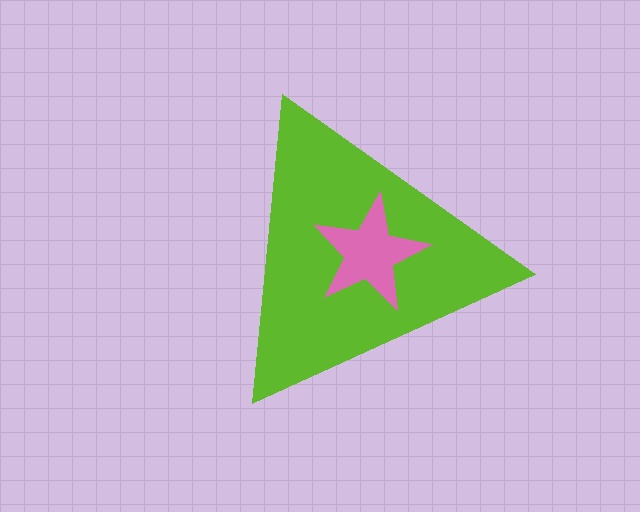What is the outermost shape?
The lime triangle.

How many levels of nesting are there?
2.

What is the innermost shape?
The pink star.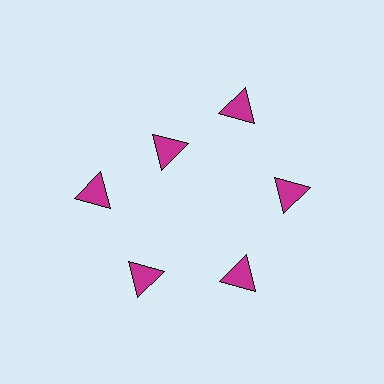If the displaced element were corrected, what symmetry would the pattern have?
It would have 6-fold rotational symmetry — the pattern would map onto itself every 60 degrees.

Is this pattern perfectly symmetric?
No. The 6 magenta triangles are arranged in a ring, but one element near the 11 o'clock position is pulled inward toward the center, breaking the 6-fold rotational symmetry.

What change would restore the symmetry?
The symmetry would be restored by moving it outward, back onto the ring so that all 6 triangles sit at equal angles and equal distance from the center.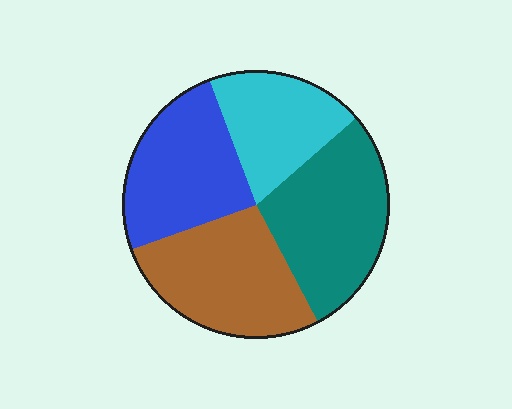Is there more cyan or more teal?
Teal.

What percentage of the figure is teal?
Teal takes up between a quarter and a half of the figure.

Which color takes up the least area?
Cyan, at roughly 20%.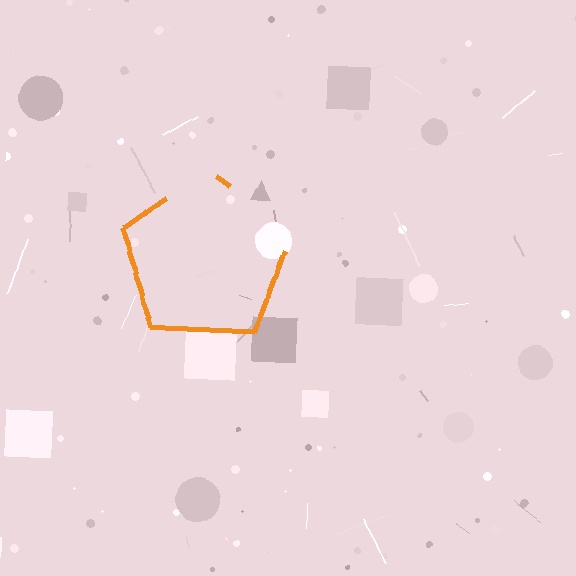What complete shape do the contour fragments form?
The contour fragments form a pentagon.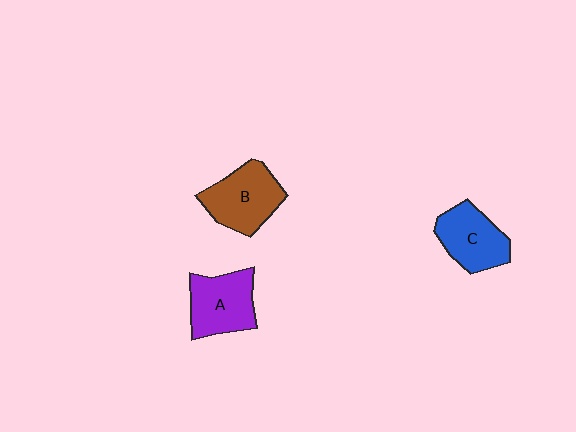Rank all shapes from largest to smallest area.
From largest to smallest: B (brown), A (purple), C (blue).